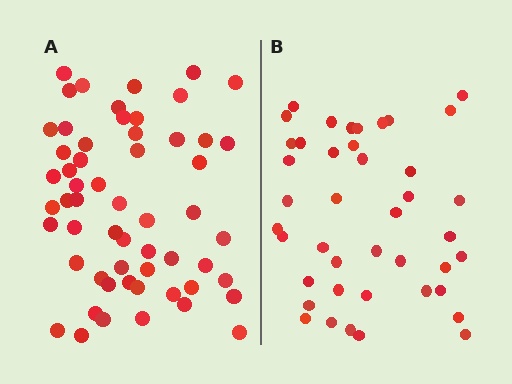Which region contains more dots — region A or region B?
Region A (the left region) has more dots.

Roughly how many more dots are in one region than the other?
Region A has approximately 15 more dots than region B.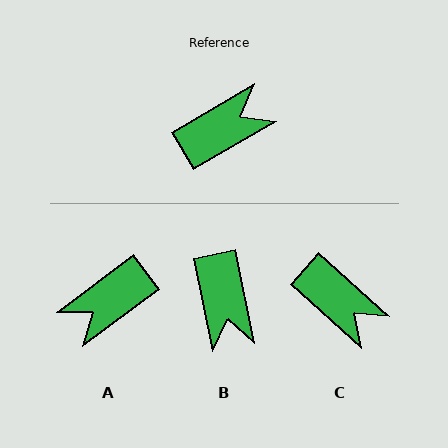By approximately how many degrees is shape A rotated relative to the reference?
Approximately 173 degrees clockwise.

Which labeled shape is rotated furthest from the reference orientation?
A, about 173 degrees away.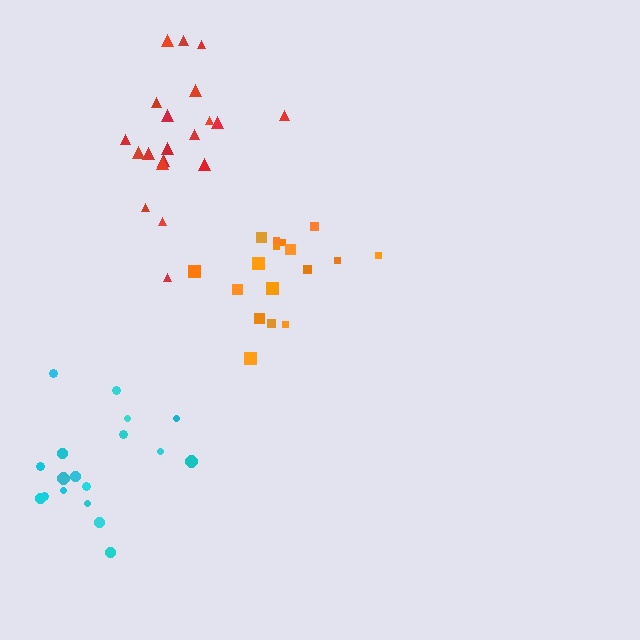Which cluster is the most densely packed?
Orange.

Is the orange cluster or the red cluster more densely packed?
Orange.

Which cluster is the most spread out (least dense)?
Cyan.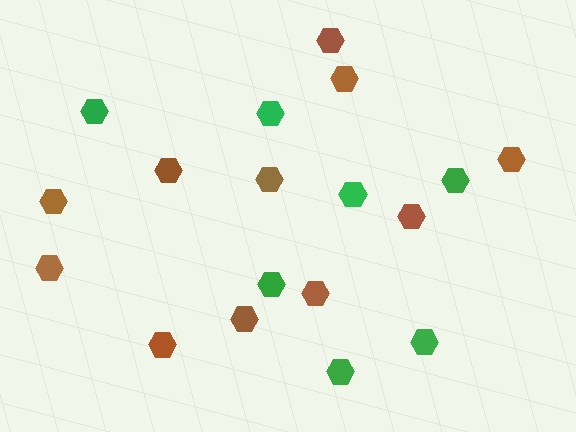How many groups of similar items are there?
There are 2 groups: one group of brown hexagons (11) and one group of green hexagons (7).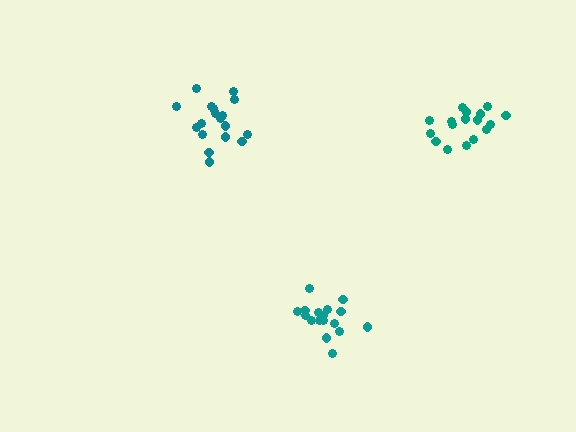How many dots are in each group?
Group 1: 18 dots, Group 2: 17 dots, Group 3: 18 dots (53 total).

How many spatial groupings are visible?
There are 3 spatial groupings.